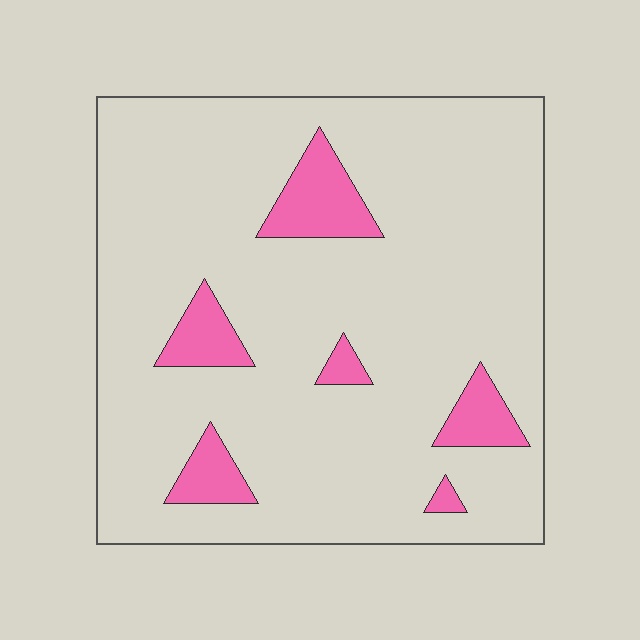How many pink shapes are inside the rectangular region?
6.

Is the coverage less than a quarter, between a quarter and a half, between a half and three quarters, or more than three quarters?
Less than a quarter.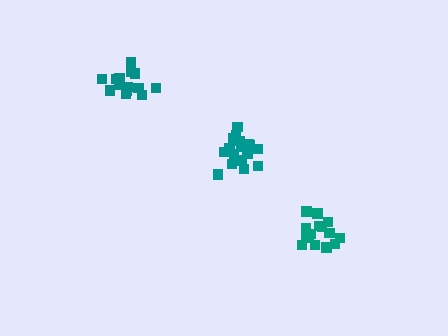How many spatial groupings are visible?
There are 3 spatial groupings.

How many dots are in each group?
Group 1: 20 dots, Group 2: 15 dots, Group 3: 15 dots (50 total).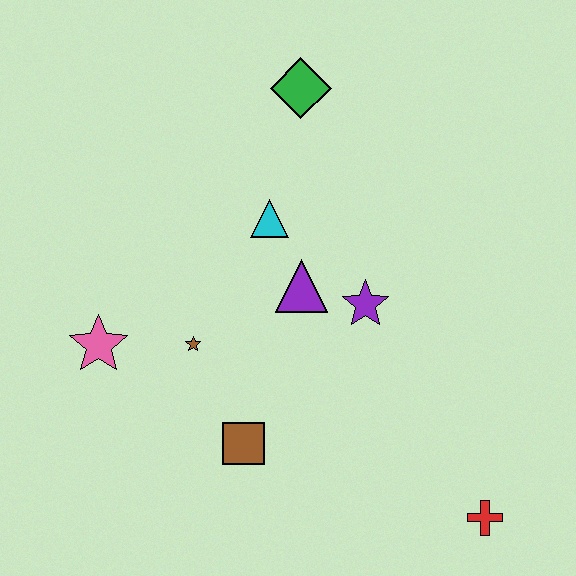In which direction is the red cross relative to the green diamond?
The red cross is below the green diamond.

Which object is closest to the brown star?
The pink star is closest to the brown star.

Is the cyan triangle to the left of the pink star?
No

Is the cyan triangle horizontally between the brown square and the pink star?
No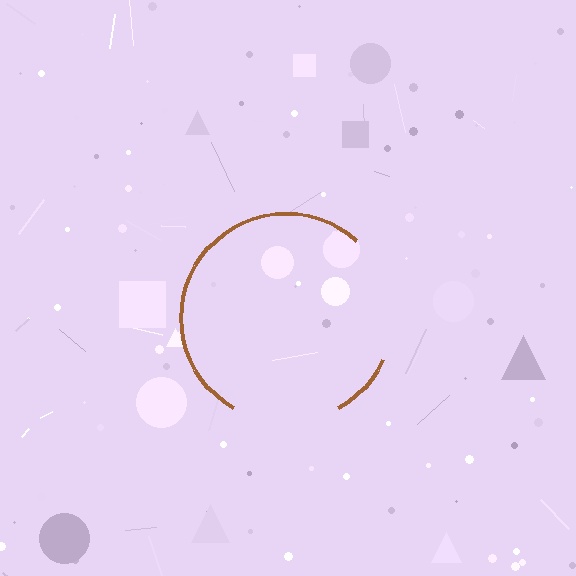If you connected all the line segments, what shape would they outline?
They would outline a circle.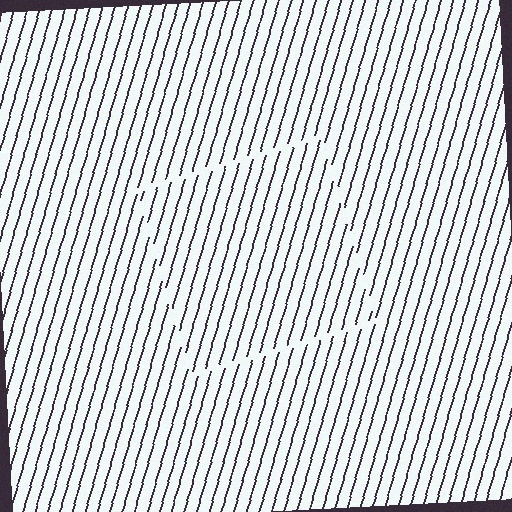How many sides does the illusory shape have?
4 sides — the line-ends trace a square.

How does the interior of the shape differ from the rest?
The interior of the shape contains the same grating, shifted by half a period — the contour is defined by the phase discontinuity where line-ends from the inner and outer gratings abut.